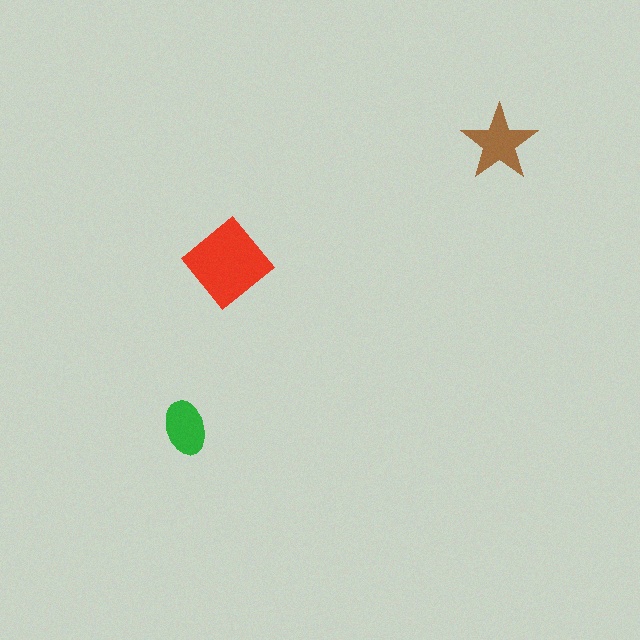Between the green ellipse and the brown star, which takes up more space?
The brown star.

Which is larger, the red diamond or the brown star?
The red diamond.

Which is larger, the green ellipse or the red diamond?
The red diamond.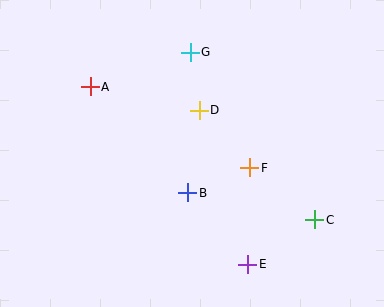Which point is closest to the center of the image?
Point B at (188, 193) is closest to the center.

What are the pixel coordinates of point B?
Point B is at (188, 193).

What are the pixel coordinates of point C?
Point C is at (315, 220).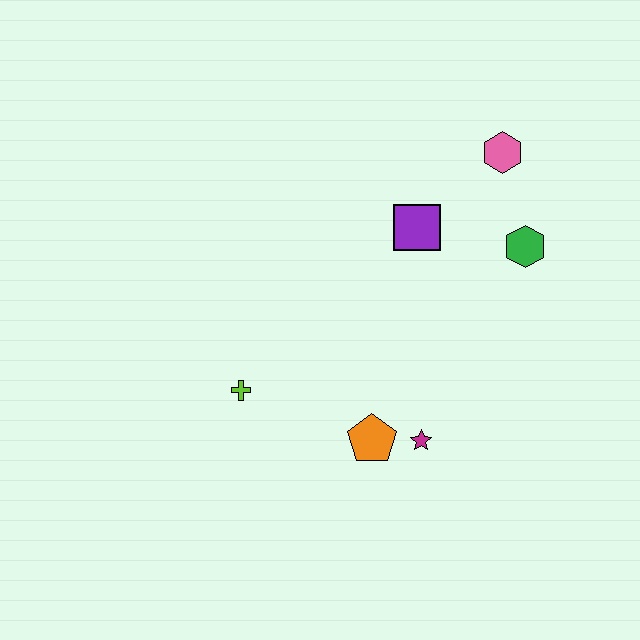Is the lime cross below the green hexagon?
Yes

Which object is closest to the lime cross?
The orange pentagon is closest to the lime cross.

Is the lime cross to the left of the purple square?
Yes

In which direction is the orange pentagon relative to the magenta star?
The orange pentagon is to the left of the magenta star.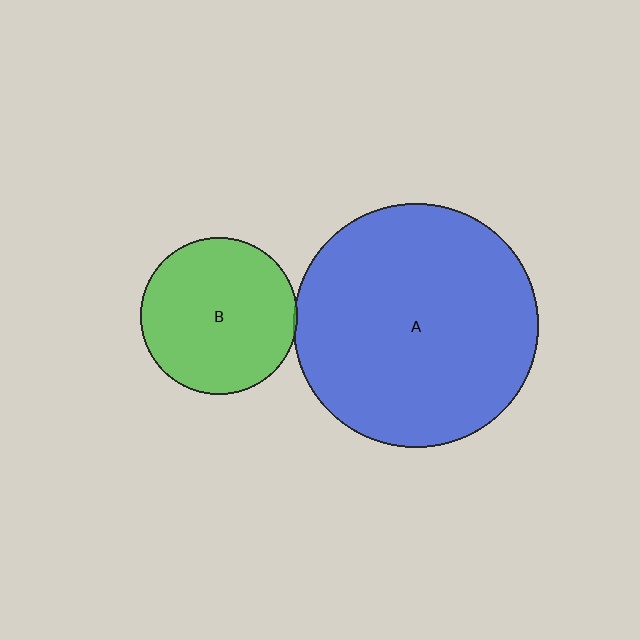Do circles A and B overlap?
Yes.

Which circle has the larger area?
Circle A (blue).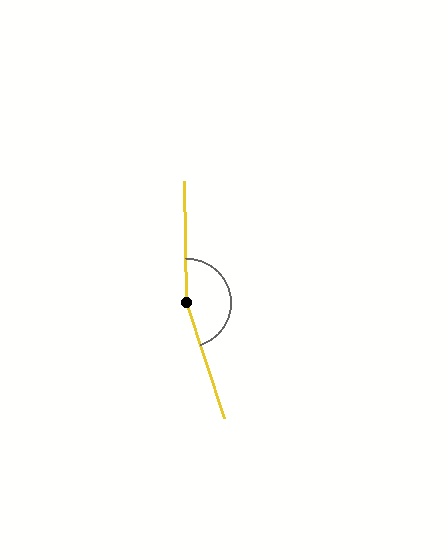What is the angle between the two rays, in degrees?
Approximately 163 degrees.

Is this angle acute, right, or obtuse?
It is obtuse.